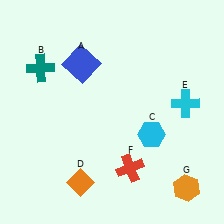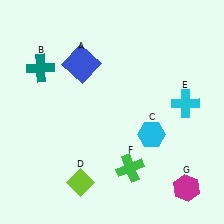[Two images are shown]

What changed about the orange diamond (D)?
In Image 1, D is orange. In Image 2, it changed to lime.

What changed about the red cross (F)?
In Image 1, F is red. In Image 2, it changed to green.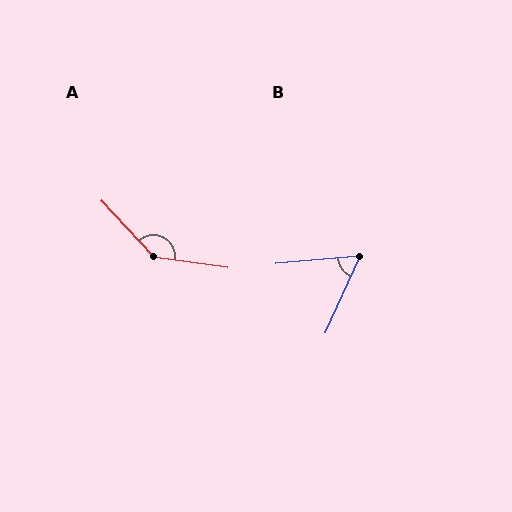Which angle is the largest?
A, at approximately 141 degrees.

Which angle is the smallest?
B, at approximately 61 degrees.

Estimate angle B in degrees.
Approximately 61 degrees.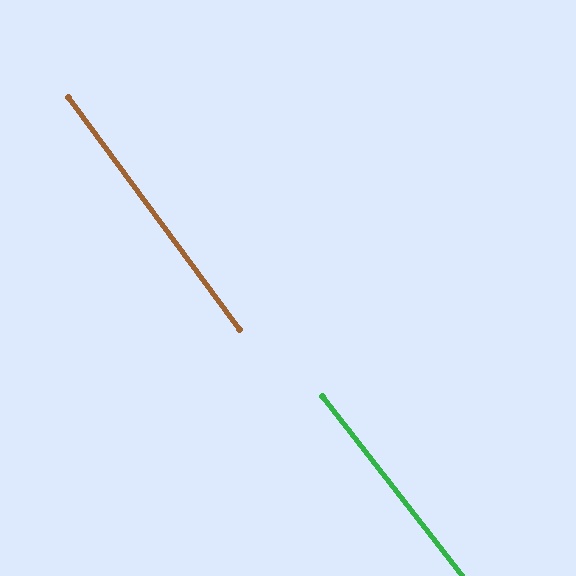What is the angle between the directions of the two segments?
Approximately 2 degrees.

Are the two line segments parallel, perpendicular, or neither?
Parallel — their directions differ by only 1.6°.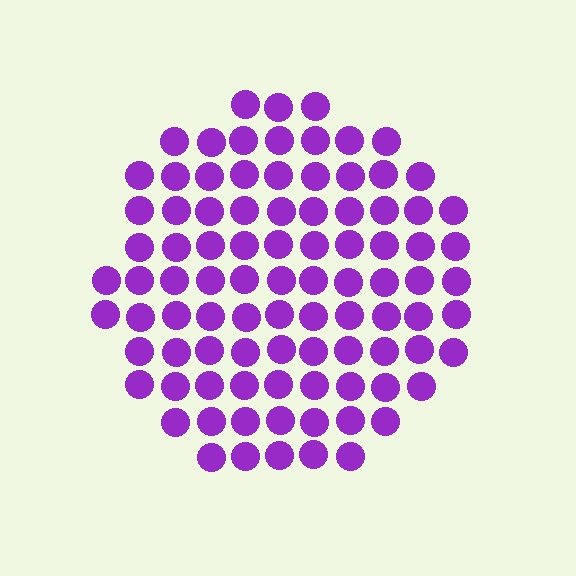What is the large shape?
The large shape is a circle.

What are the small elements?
The small elements are circles.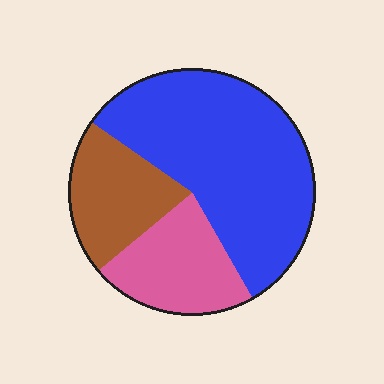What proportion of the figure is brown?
Brown covers around 20% of the figure.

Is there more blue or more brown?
Blue.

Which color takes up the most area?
Blue, at roughly 55%.